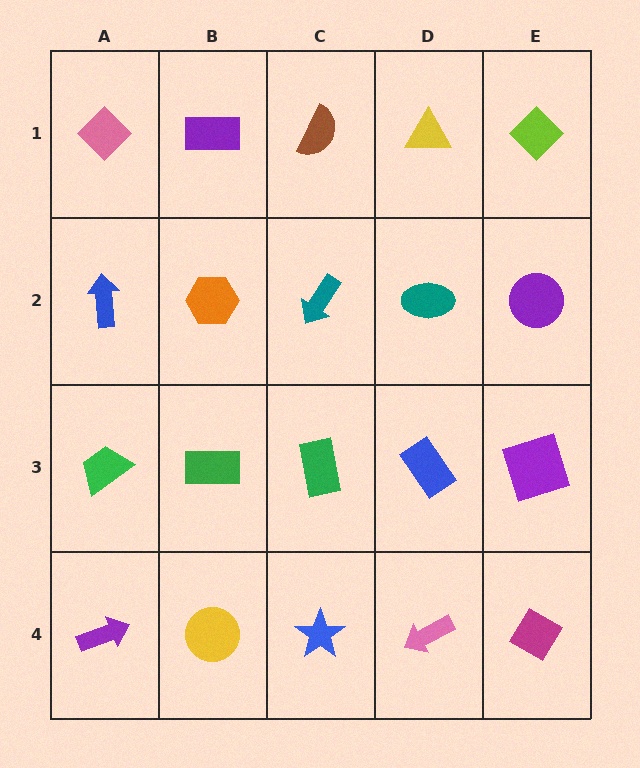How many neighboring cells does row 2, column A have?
3.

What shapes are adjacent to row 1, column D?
A teal ellipse (row 2, column D), a brown semicircle (row 1, column C), a lime diamond (row 1, column E).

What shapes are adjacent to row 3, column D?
A teal ellipse (row 2, column D), a pink arrow (row 4, column D), a green rectangle (row 3, column C), a purple square (row 3, column E).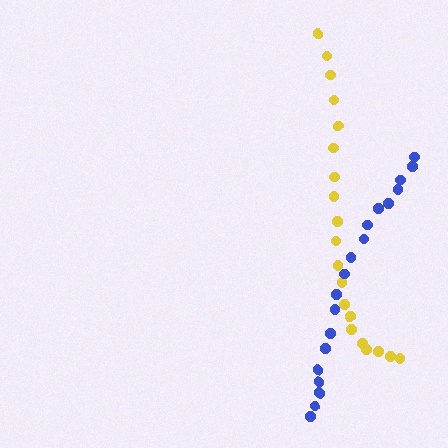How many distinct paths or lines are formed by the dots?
There are 2 distinct paths.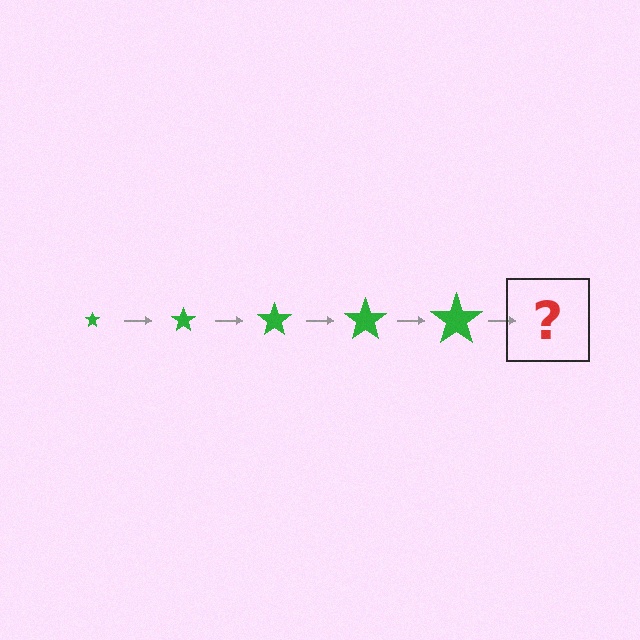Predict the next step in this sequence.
The next step is a green star, larger than the previous one.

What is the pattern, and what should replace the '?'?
The pattern is that the star gets progressively larger each step. The '?' should be a green star, larger than the previous one.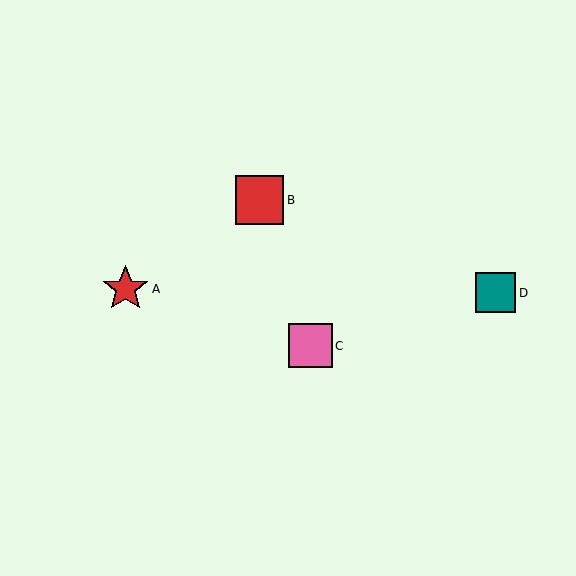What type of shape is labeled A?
Shape A is a red star.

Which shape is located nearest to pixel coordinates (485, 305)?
The teal square (labeled D) at (496, 293) is nearest to that location.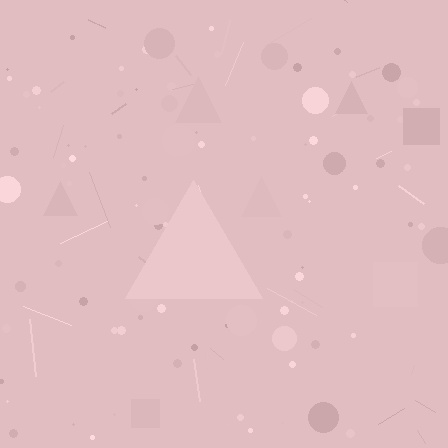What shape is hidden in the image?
A triangle is hidden in the image.